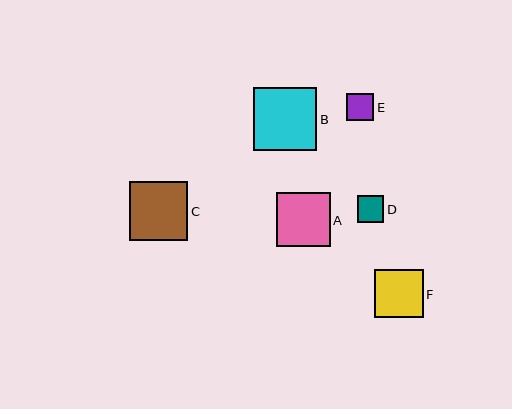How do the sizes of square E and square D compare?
Square E and square D are approximately the same size.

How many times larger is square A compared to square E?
Square A is approximately 2.0 times the size of square E.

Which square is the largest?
Square B is the largest with a size of approximately 63 pixels.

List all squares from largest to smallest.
From largest to smallest: B, C, A, F, E, D.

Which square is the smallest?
Square D is the smallest with a size of approximately 27 pixels.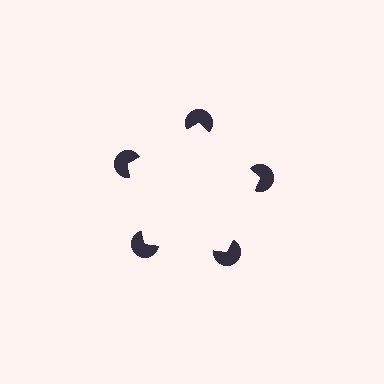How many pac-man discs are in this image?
There are 5 — one at each vertex of the illusory pentagon.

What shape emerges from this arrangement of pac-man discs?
An illusory pentagon — its edges are inferred from the aligned wedge cuts in the pac-man discs, not physically drawn.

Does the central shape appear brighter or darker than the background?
It typically appears slightly brighter than the background, even though no actual brightness change is drawn.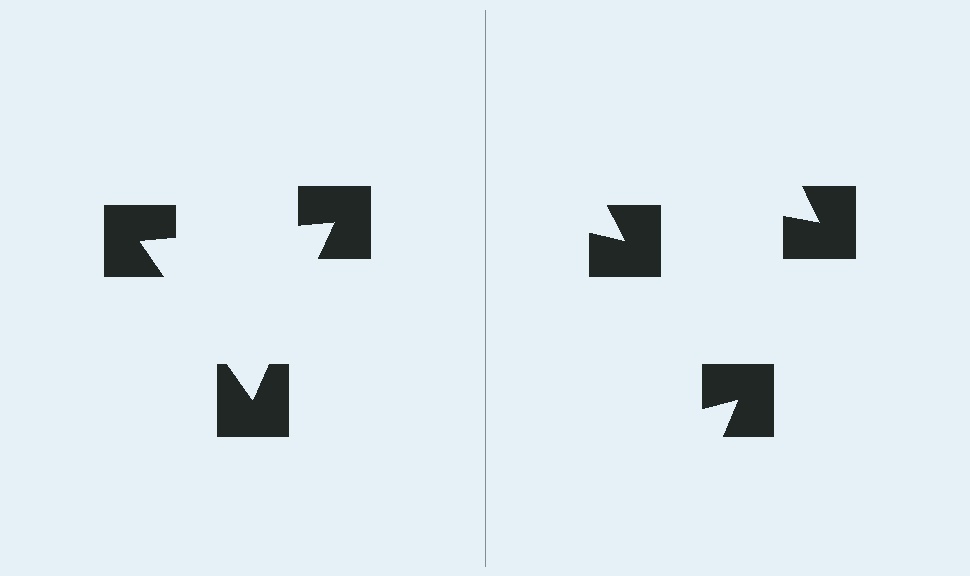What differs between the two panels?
The notched squares are positioned identically on both sides; only the wedge orientations differ. On the left they align to a triangle; on the right they are misaligned.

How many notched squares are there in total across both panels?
6 — 3 on each side.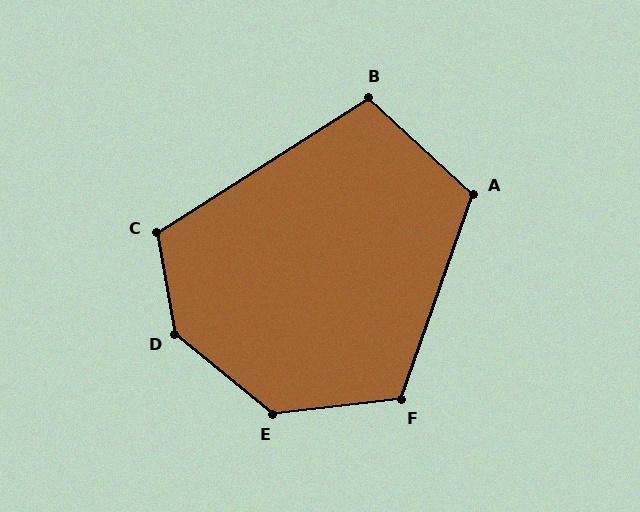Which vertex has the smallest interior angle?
B, at approximately 105 degrees.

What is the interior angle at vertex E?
Approximately 134 degrees (obtuse).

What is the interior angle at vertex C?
Approximately 112 degrees (obtuse).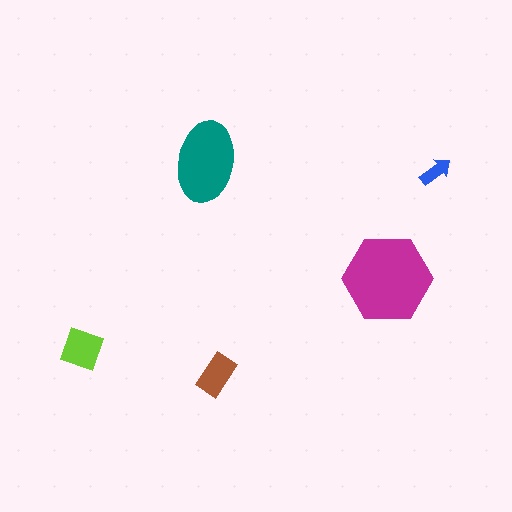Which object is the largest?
The magenta hexagon.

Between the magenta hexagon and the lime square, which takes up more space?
The magenta hexagon.